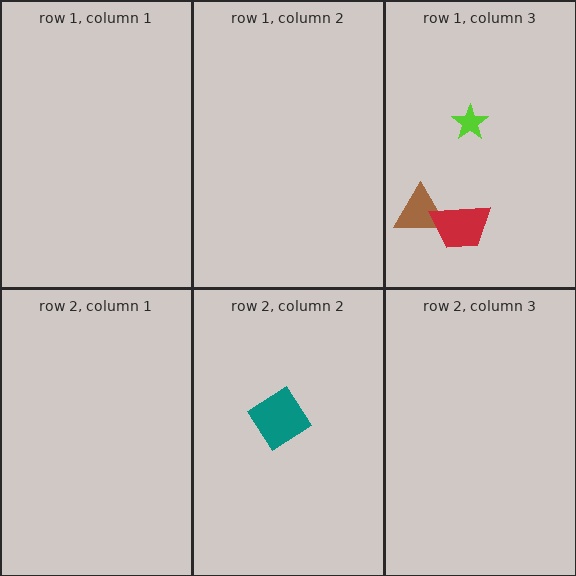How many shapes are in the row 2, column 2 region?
1.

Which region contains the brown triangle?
The row 1, column 3 region.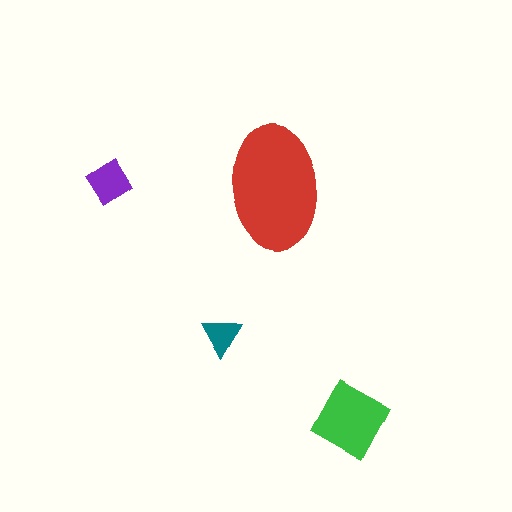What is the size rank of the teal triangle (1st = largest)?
4th.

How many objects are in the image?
There are 4 objects in the image.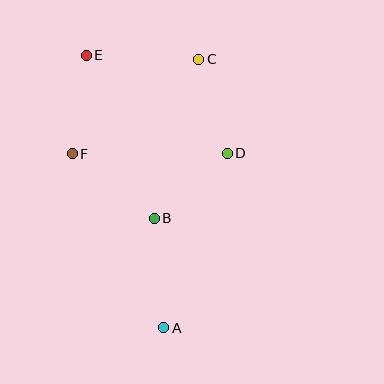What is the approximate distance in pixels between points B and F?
The distance between B and F is approximately 104 pixels.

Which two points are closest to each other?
Points B and D are closest to each other.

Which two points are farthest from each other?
Points A and E are farthest from each other.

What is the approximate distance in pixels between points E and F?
The distance between E and F is approximately 100 pixels.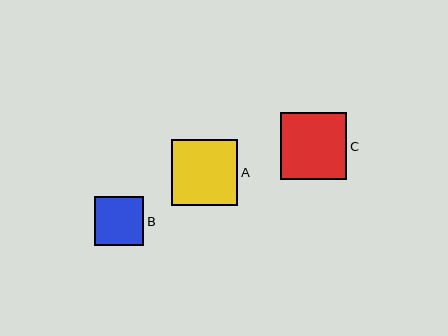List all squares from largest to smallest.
From largest to smallest: C, A, B.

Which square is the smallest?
Square B is the smallest with a size of approximately 49 pixels.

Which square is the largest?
Square C is the largest with a size of approximately 67 pixels.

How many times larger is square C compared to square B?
Square C is approximately 1.4 times the size of square B.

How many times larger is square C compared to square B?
Square C is approximately 1.4 times the size of square B.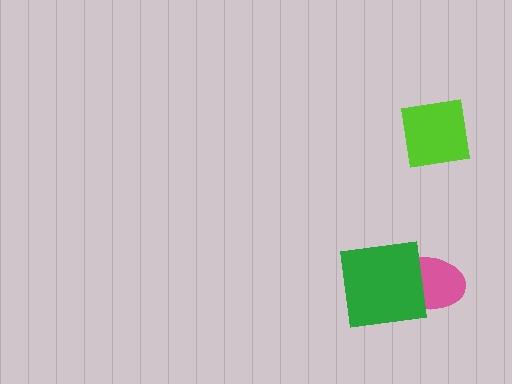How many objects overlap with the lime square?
0 objects overlap with the lime square.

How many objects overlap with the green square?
1 object overlaps with the green square.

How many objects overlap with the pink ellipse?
1 object overlaps with the pink ellipse.